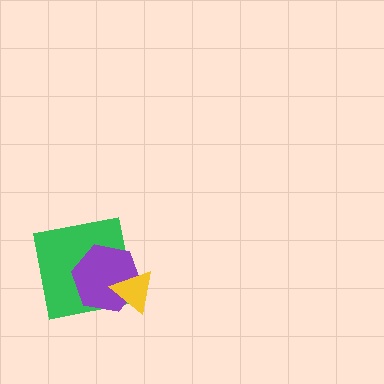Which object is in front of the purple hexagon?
The yellow triangle is in front of the purple hexagon.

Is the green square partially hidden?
Yes, it is partially covered by another shape.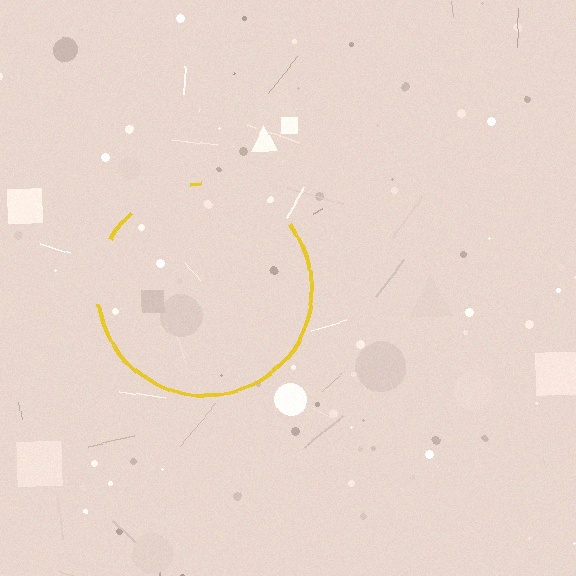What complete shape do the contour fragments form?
The contour fragments form a circle.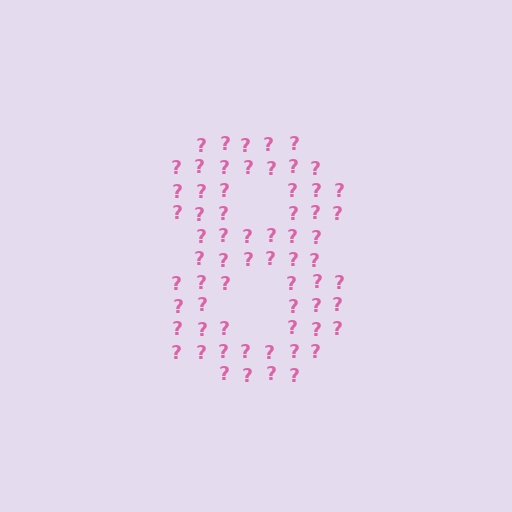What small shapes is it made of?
It is made of small question marks.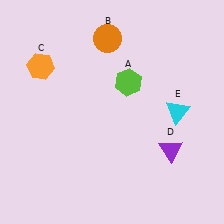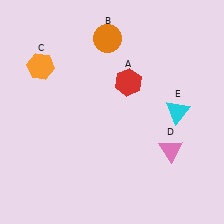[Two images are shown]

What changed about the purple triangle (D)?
In Image 1, D is purple. In Image 2, it changed to pink.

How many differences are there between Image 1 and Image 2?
There are 2 differences between the two images.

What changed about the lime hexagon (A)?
In Image 1, A is lime. In Image 2, it changed to red.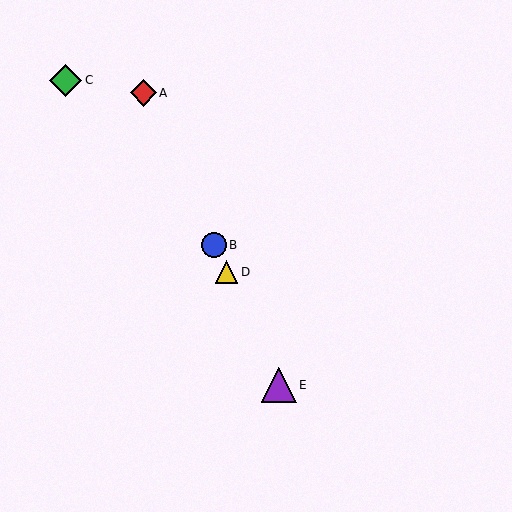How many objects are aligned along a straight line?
4 objects (A, B, D, E) are aligned along a straight line.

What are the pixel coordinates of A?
Object A is at (143, 93).